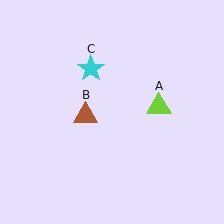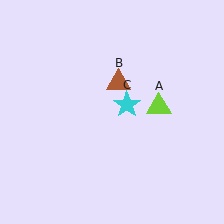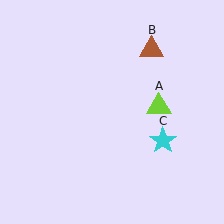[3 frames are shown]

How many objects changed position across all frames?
2 objects changed position: brown triangle (object B), cyan star (object C).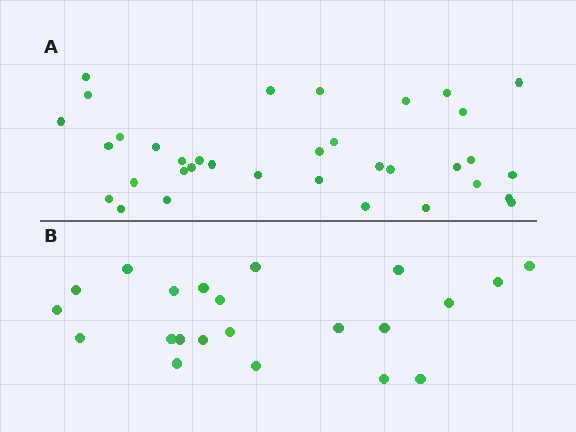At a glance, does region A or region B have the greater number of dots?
Region A (the top region) has more dots.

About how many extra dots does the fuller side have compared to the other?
Region A has approximately 15 more dots than region B.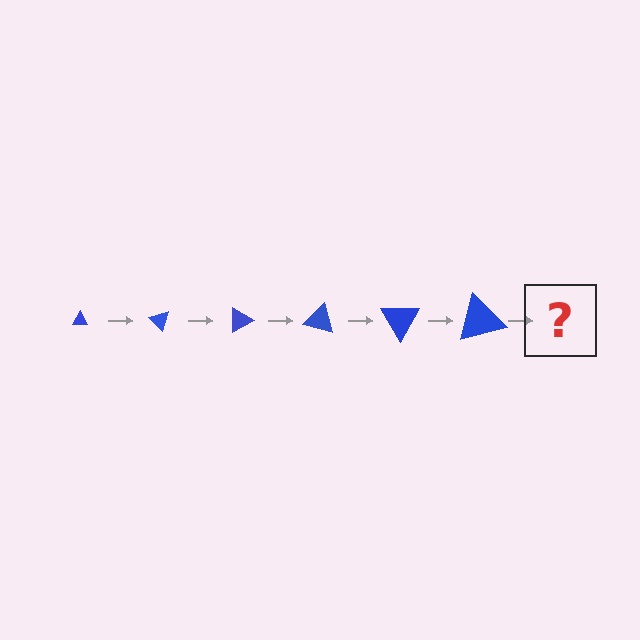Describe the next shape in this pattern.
It should be a triangle, larger than the previous one and rotated 270 degrees from the start.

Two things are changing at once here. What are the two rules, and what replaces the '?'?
The two rules are that the triangle grows larger each step and it rotates 45 degrees each step. The '?' should be a triangle, larger than the previous one and rotated 270 degrees from the start.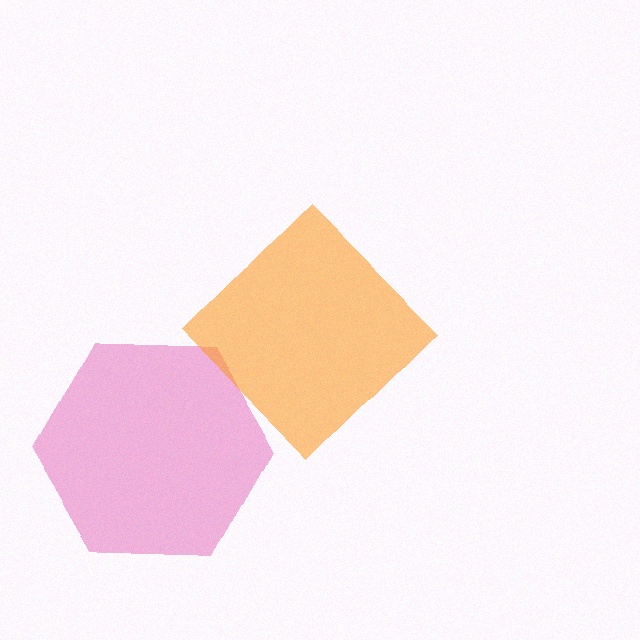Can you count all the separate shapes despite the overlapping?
Yes, there are 2 separate shapes.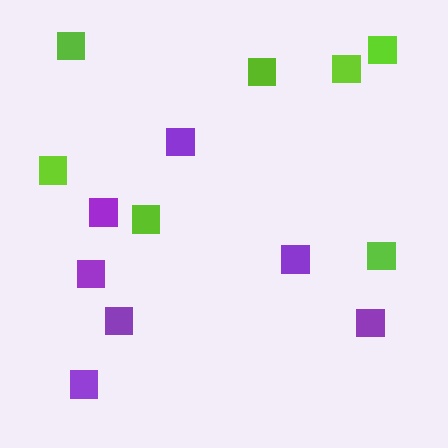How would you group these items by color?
There are 2 groups: one group of purple squares (7) and one group of lime squares (7).